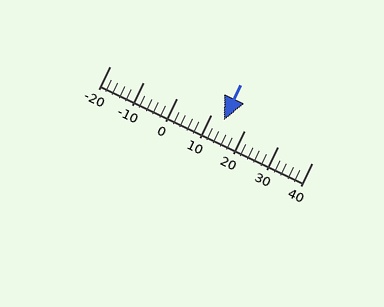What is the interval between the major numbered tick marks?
The major tick marks are spaced 10 units apart.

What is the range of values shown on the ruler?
The ruler shows values from -20 to 40.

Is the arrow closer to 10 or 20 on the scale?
The arrow is closer to 10.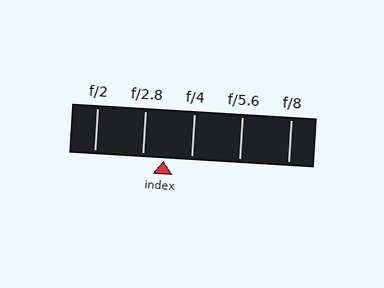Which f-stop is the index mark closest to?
The index mark is closest to f/2.8.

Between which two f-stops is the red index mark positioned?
The index mark is between f/2.8 and f/4.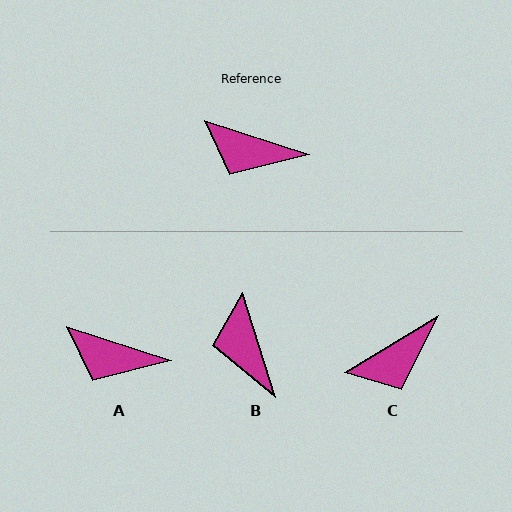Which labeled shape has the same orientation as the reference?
A.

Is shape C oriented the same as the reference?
No, it is off by about 50 degrees.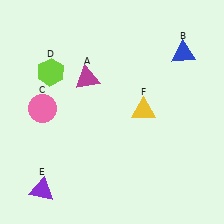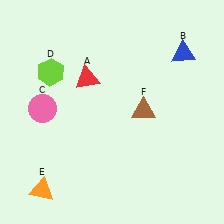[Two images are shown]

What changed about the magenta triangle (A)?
In Image 1, A is magenta. In Image 2, it changed to red.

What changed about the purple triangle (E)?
In Image 1, E is purple. In Image 2, it changed to orange.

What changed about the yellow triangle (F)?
In Image 1, F is yellow. In Image 2, it changed to brown.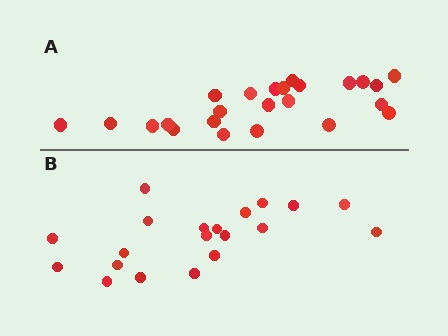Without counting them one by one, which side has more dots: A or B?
Region A (the top region) has more dots.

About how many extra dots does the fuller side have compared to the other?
Region A has about 4 more dots than region B.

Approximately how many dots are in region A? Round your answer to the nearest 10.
About 20 dots. (The exact count is 24, which rounds to 20.)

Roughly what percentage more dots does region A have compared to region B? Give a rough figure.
About 20% more.